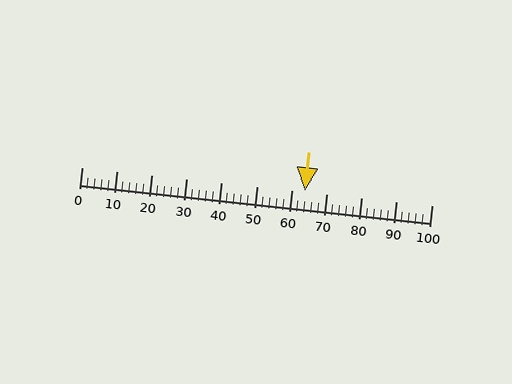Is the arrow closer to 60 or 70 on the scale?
The arrow is closer to 60.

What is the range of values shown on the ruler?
The ruler shows values from 0 to 100.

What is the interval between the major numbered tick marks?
The major tick marks are spaced 10 units apart.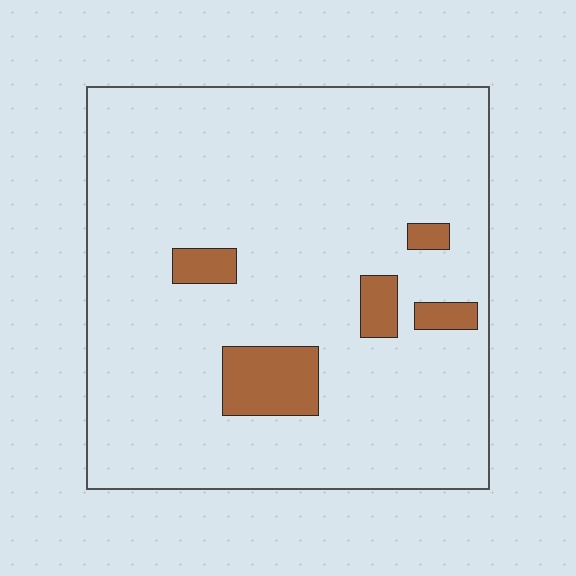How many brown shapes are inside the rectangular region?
5.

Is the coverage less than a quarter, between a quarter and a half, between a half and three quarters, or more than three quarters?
Less than a quarter.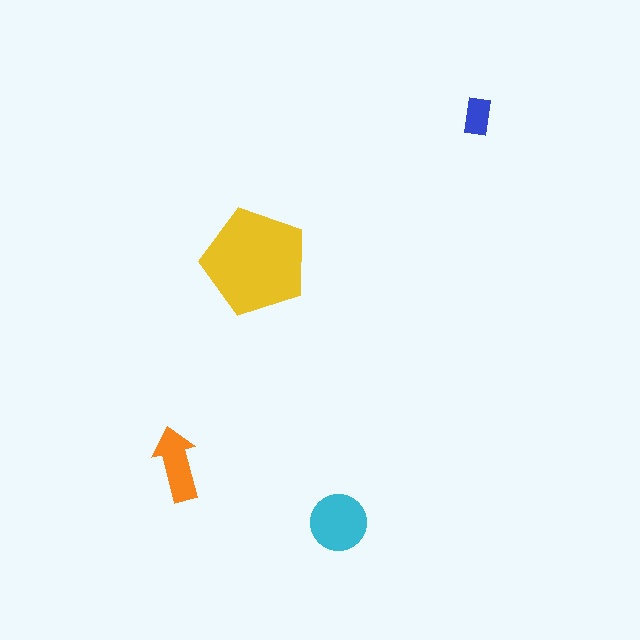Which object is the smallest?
The blue rectangle.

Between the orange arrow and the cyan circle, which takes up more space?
The cyan circle.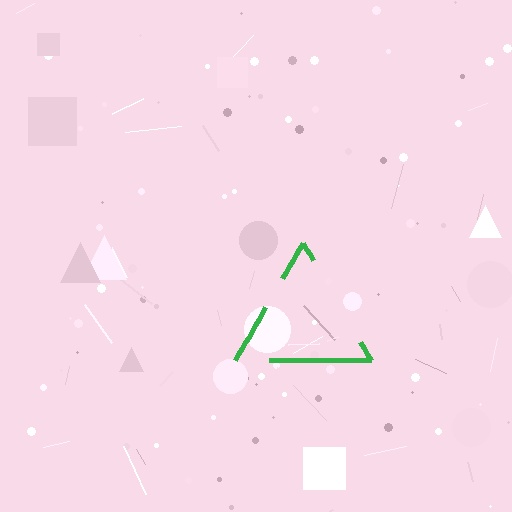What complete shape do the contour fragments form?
The contour fragments form a triangle.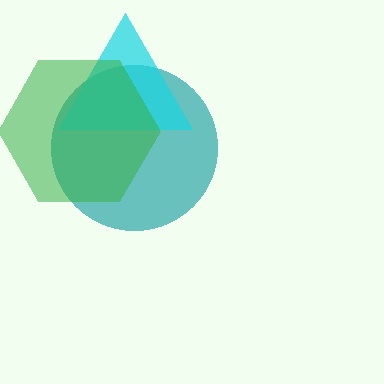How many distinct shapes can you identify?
There are 3 distinct shapes: a teal circle, a cyan triangle, a green hexagon.